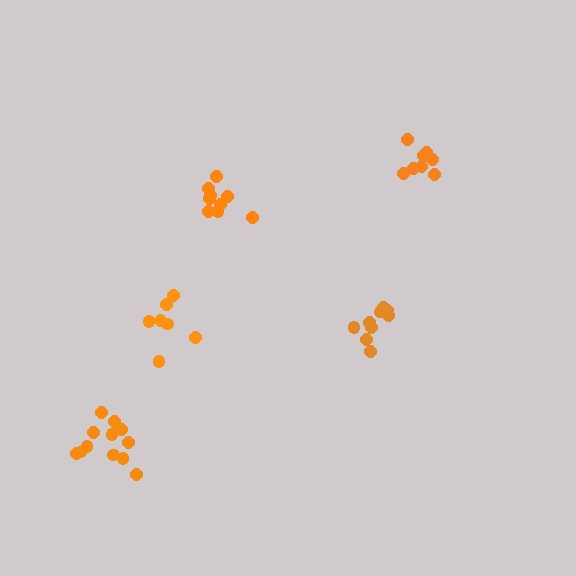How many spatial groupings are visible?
There are 5 spatial groupings.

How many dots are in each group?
Group 1: 9 dots, Group 2: 7 dots, Group 3: 12 dots, Group 4: 8 dots, Group 5: 9 dots (45 total).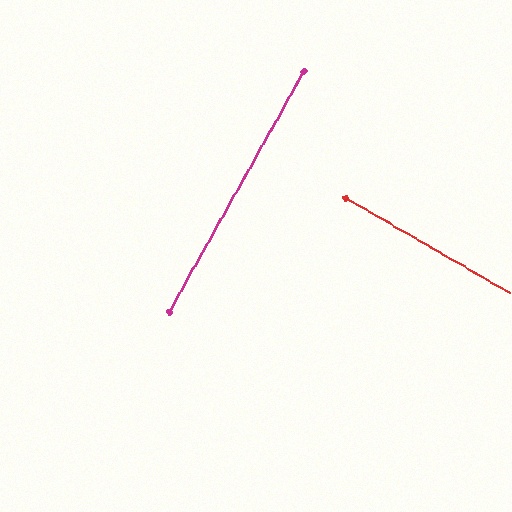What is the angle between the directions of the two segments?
Approximately 89 degrees.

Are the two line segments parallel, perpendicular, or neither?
Perpendicular — they meet at approximately 89°.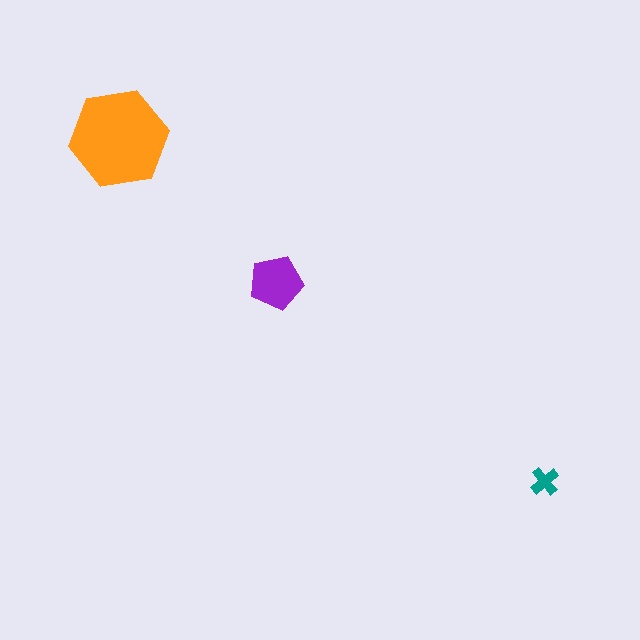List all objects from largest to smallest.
The orange hexagon, the purple pentagon, the teal cross.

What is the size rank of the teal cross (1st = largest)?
3rd.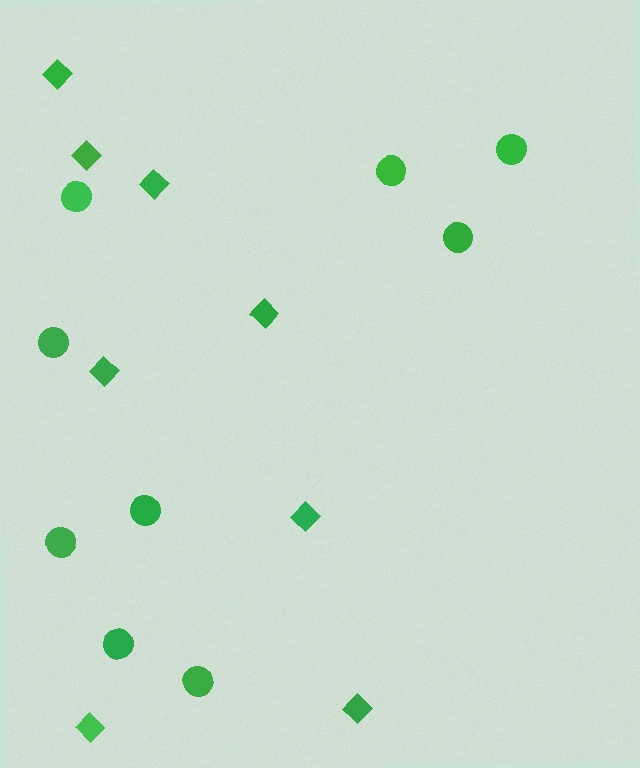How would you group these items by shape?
There are 2 groups: one group of circles (9) and one group of diamonds (8).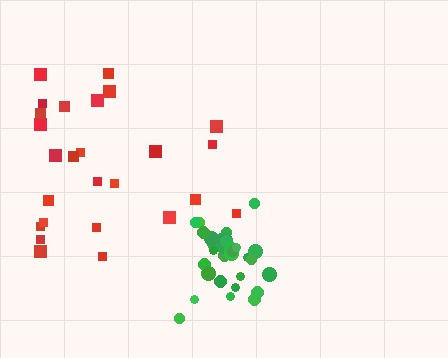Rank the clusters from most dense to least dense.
green, red.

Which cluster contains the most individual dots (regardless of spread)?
Green (31).